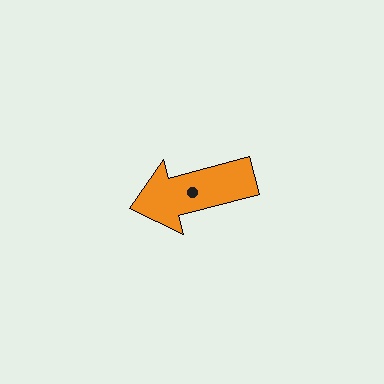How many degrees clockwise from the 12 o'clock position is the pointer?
Approximately 255 degrees.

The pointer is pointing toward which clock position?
Roughly 9 o'clock.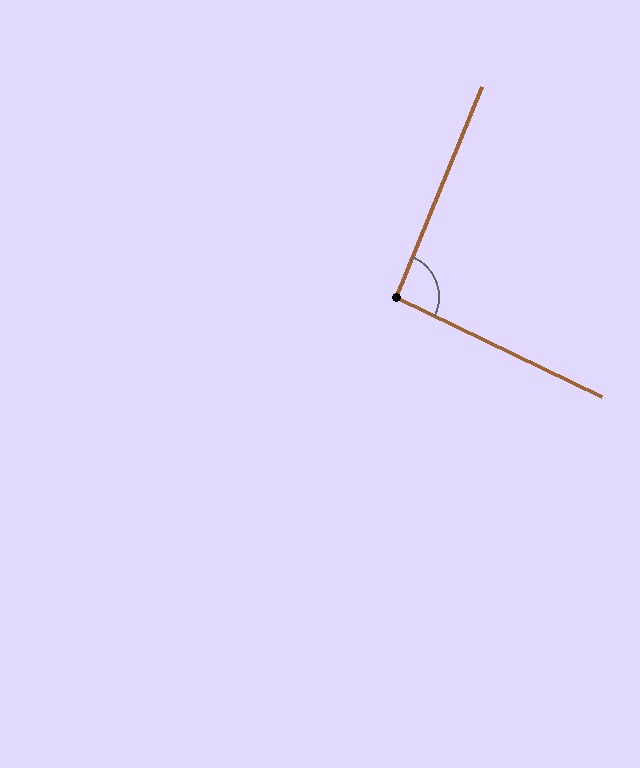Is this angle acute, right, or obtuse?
It is approximately a right angle.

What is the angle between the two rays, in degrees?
Approximately 94 degrees.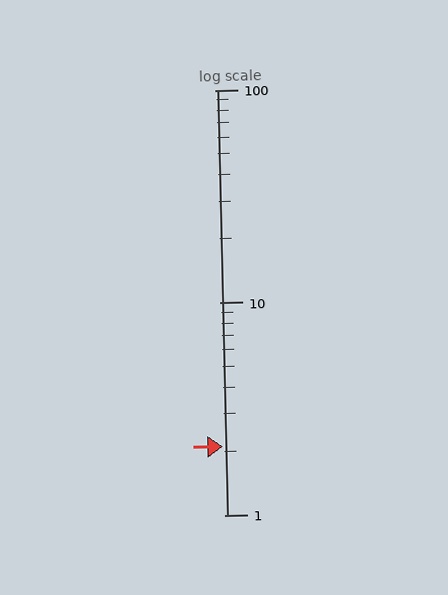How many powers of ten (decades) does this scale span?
The scale spans 2 decades, from 1 to 100.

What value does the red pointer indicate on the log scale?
The pointer indicates approximately 2.1.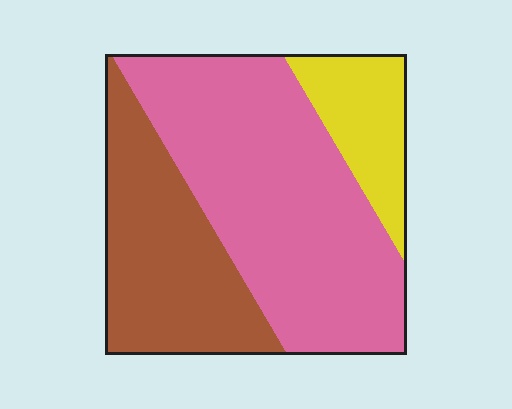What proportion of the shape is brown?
Brown covers about 30% of the shape.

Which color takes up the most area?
Pink, at roughly 55%.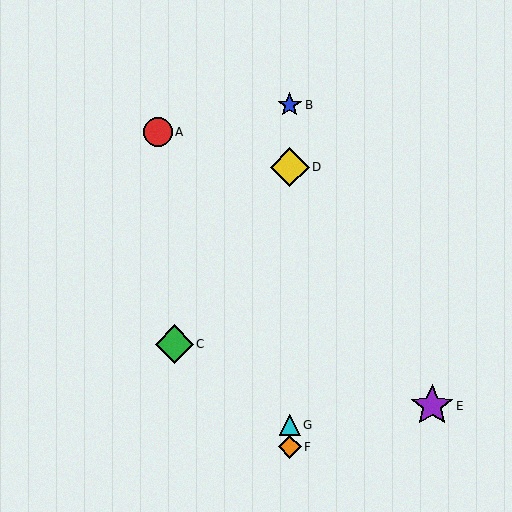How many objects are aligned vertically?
4 objects (B, D, F, G) are aligned vertically.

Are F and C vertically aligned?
No, F is at x≈290 and C is at x≈174.